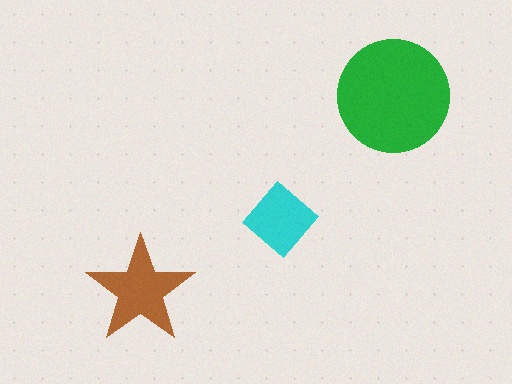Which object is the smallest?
The cyan diamond.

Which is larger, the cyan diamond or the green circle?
The green circle.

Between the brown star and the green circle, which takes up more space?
The green circle.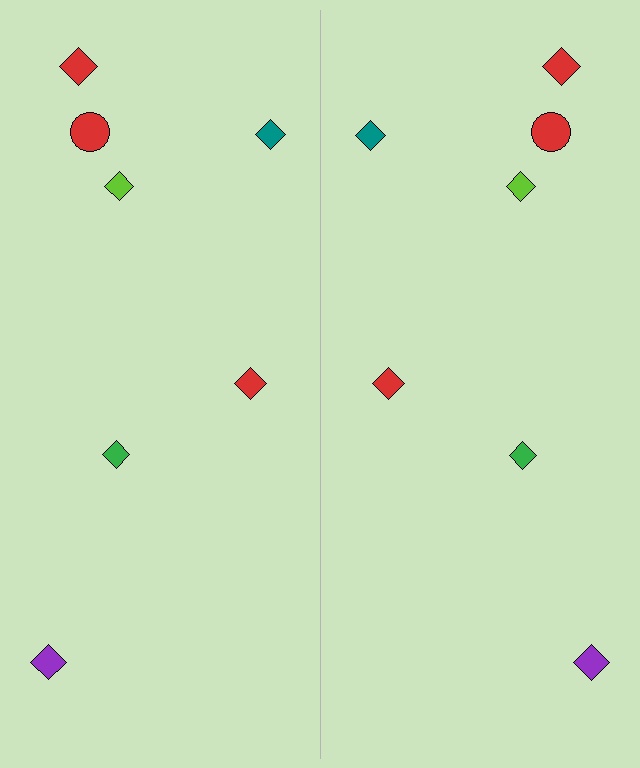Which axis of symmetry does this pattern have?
The pattern has a vertical axis of symmetry running through the center of the image.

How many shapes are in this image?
There are 14 shapes in this image.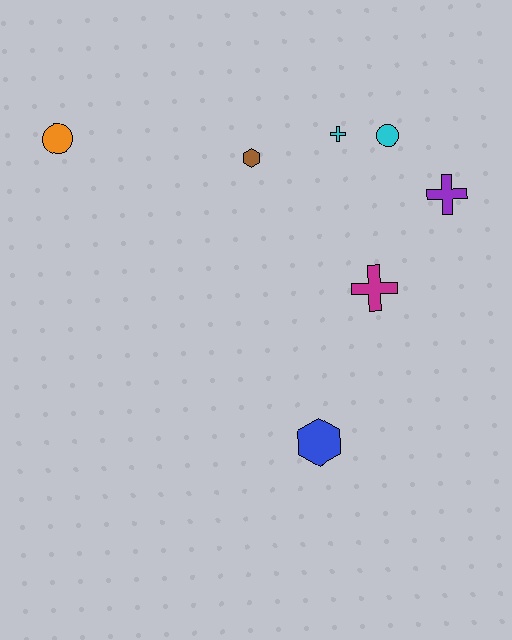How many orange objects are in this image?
There is 1 orange object.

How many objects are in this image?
There are 7 objects.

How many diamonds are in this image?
There are no diamonds.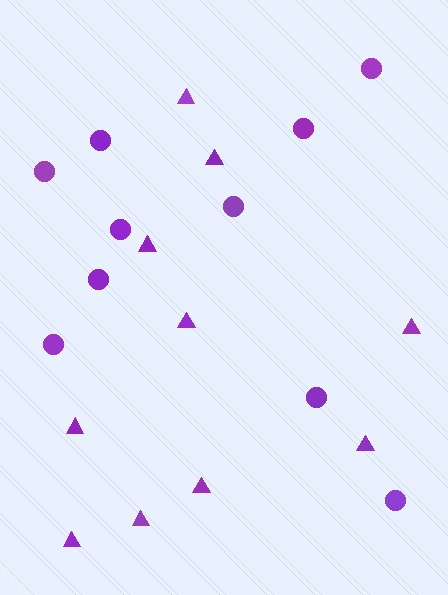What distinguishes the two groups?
There are 2 groups: one group of circles (10) and one group of triangles (10).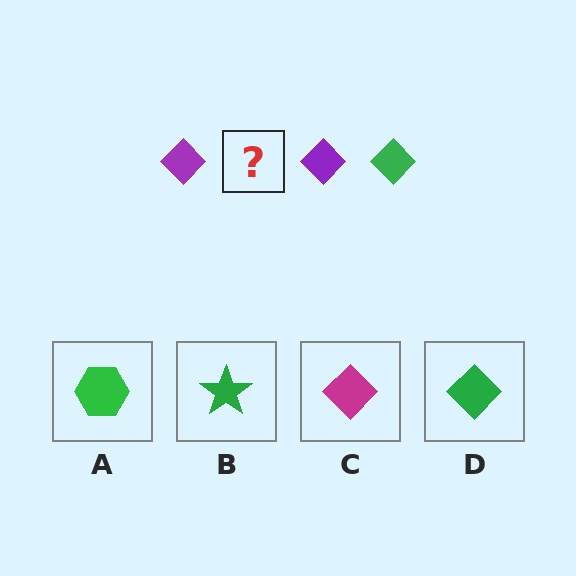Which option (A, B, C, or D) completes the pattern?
D.